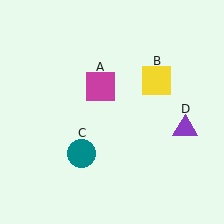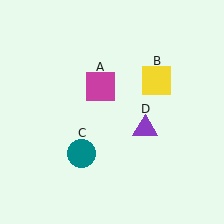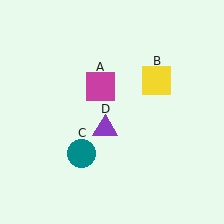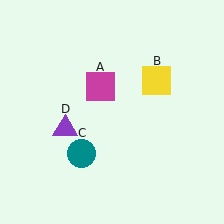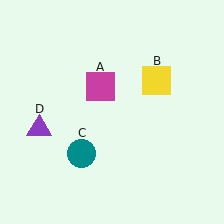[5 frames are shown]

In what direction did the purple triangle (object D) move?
The purple triangle (object D) moved left.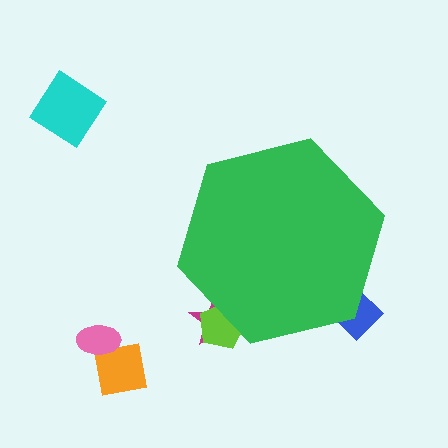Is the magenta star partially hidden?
Yes, the magenta star is partially hidden behind the green hexagon.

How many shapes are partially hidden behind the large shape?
3 shapes are partially hidden.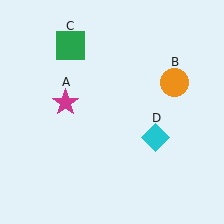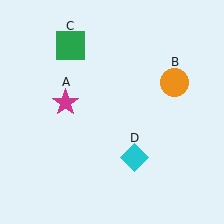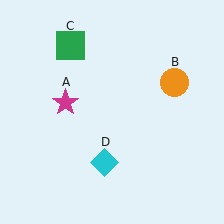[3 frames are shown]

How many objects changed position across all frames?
1 object changed position: cyan diamond (object D).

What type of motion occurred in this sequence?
The cyan diamond (object D) rotated clockwise around the center of the scene.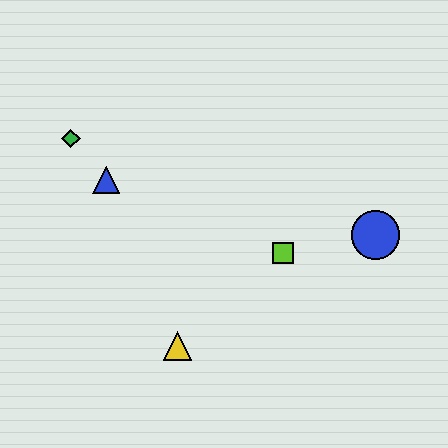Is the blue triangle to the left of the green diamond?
No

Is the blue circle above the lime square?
Yes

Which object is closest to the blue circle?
The lime square is closest to the blue circle.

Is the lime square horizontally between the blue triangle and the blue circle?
Yes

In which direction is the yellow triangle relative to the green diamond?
The yellow triangle is below the green diamond.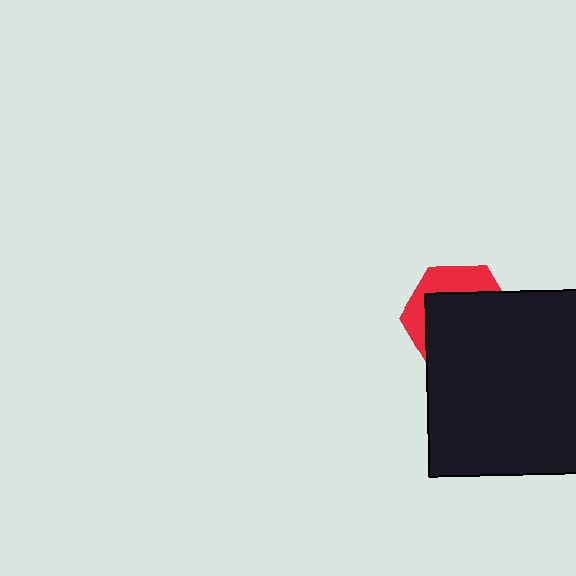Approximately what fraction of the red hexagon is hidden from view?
Roughly 68% of the red hexagon is hidden behind the black square.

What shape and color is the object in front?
The object in front is a black square.